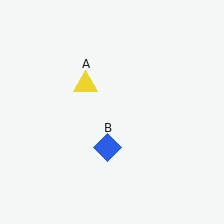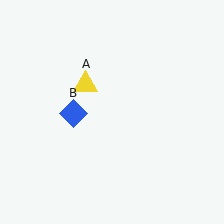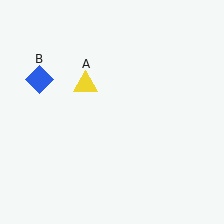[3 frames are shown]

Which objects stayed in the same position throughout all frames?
Yellow triangle (object A) remained stationary.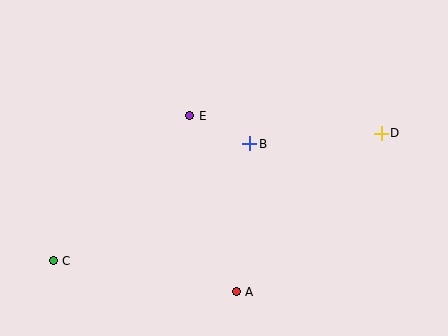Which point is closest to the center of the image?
Point B at (250, 144) is closest to the center.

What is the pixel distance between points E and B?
The distance between E and B is 66 pixels.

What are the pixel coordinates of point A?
Point A is at (236, 292).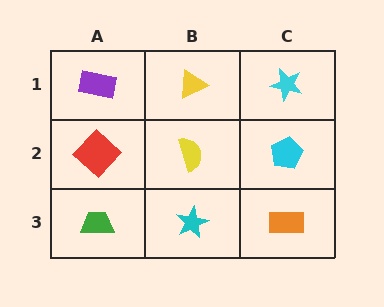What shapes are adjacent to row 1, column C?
A cyan pentagon (row 2, column C), a yellow triangle (row 1, column B).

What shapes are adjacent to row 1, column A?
A red diamond (row 2, column A), a yellow triangle (row 1, column B).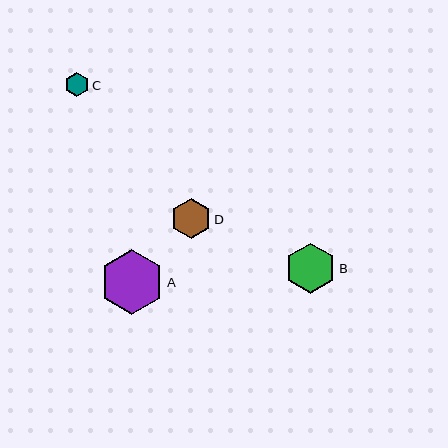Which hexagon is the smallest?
Hexagon C is the smallest with a size of approximately 24 pixels.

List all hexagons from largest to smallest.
From largest to smallest: A, B, D, C.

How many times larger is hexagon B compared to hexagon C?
Hexagon B is approximately 2.0 times the size of hexagon C.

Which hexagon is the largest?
Hexagon A is the largest with a size of approximately 64 pixels.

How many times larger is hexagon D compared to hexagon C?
Hexagon D is approximately 1.6 times the size of hexagon C.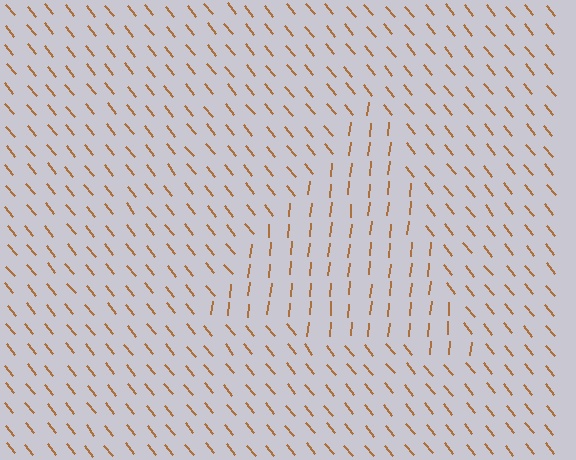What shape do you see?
I see a triangle.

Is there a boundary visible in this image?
Yes, there is a texture boundary formed by a change in line orientation.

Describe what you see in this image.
The image is filled with small brown line segments. A triangle region in the image has lines oriented differently from the surrounding lines, creating a visible texture boundary.